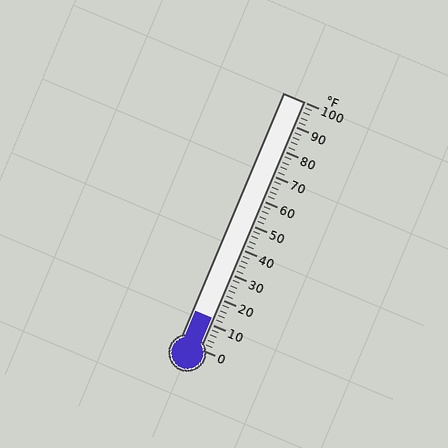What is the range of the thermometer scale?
The thermometer scale ranges from 0°F to 100°F.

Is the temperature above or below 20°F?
The temperature is below 20°F.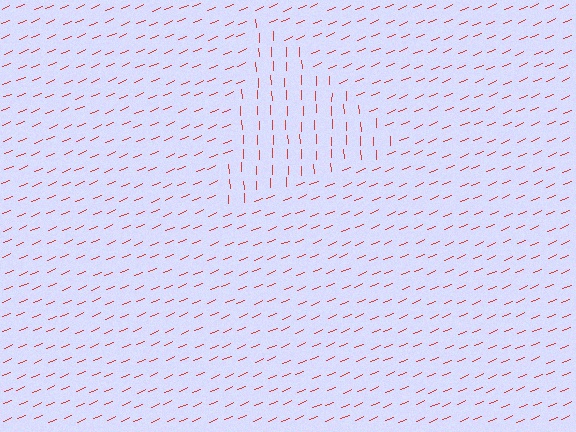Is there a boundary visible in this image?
Yes, there is a texture boundary formed by a change in line orientation.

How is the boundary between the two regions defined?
The boundary is defined purely by a change in line orientation (approximately 69 degrees difference). All lines are the same color and thickness.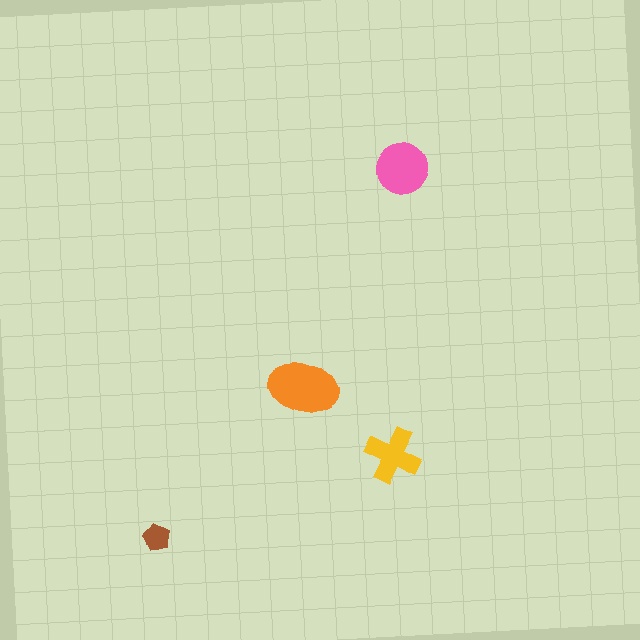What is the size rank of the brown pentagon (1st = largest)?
4th.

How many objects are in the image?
There are 4 objects in the image.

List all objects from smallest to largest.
The brown pentagon, the yellow cross, the pink circle, the orange ellipse.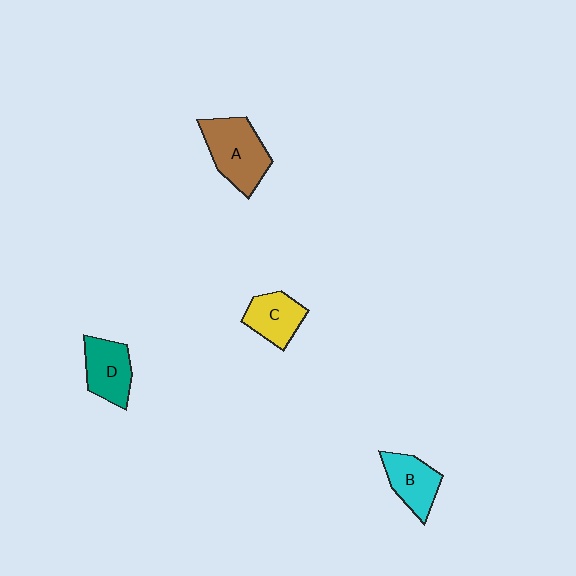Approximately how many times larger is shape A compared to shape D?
Approximately 1.4 times.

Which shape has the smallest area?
Shape C (yellow).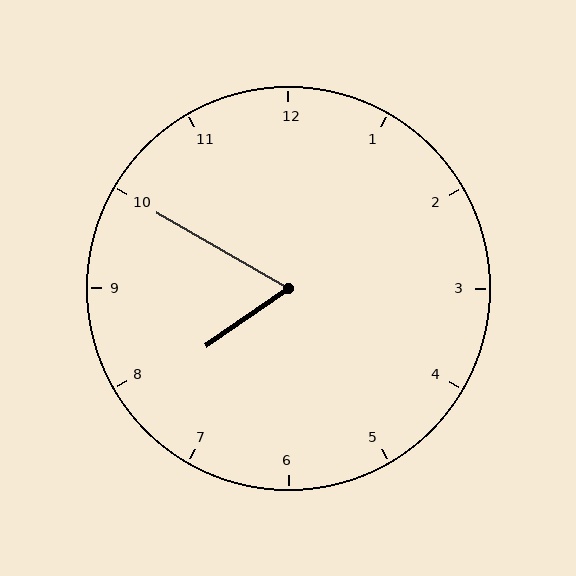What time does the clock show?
7:50.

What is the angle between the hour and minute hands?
Approximately 65 degrees.